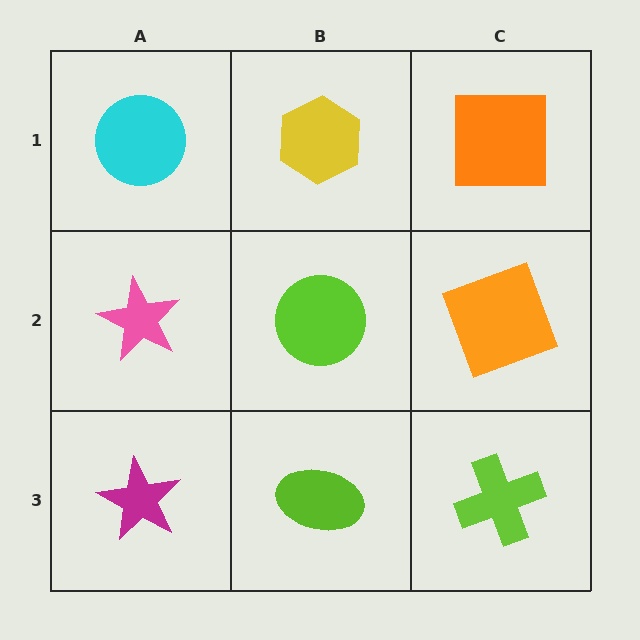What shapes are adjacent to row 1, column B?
A lime circle (row 2, column B), a cyan circle (row 1, column A), an orange square (row 1, column C).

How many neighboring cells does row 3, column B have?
3.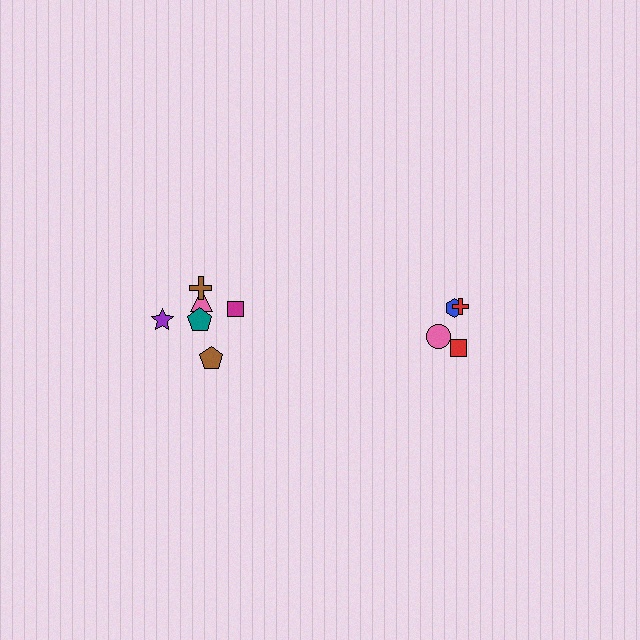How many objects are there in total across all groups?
There are 10 objects.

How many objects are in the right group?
There are 4 objects.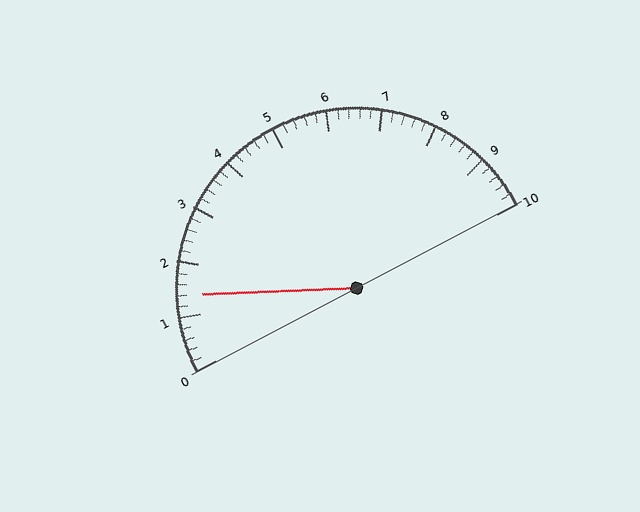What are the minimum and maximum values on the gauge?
The gauge ranges from 0 to 10.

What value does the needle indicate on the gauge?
The needle indicates approximately 1.4.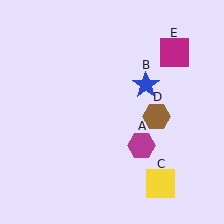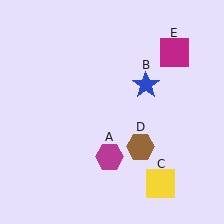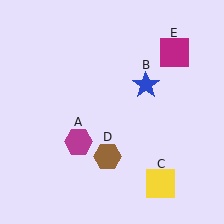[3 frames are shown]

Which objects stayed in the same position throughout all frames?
Blue star (object B) and yellow square (object C) and magenta square (object E) remained stationary.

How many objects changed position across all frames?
2 objects changed position: magenta hexagon (object A), brown hexagon (object D).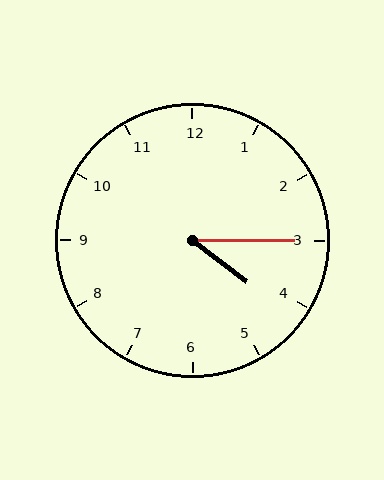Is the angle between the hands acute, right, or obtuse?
It is acute.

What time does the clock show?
4:15.